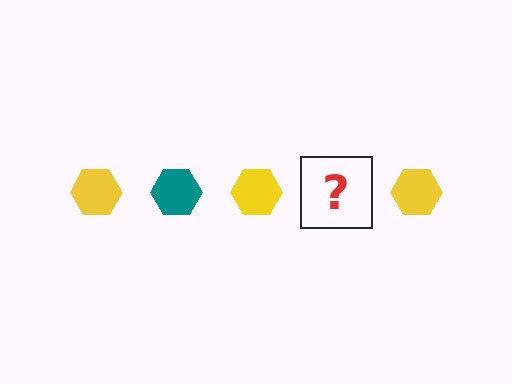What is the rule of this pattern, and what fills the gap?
The rule is that the pattern cycles through yellow, teal hexagons. The gap should be filled with a teal hexagon.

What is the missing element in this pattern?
The missing element is a teal hexagon.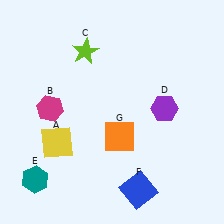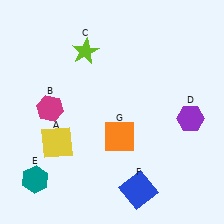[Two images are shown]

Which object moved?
The purple hexagon (D) moved right.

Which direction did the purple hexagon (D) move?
The purple hexagon (D) moved right.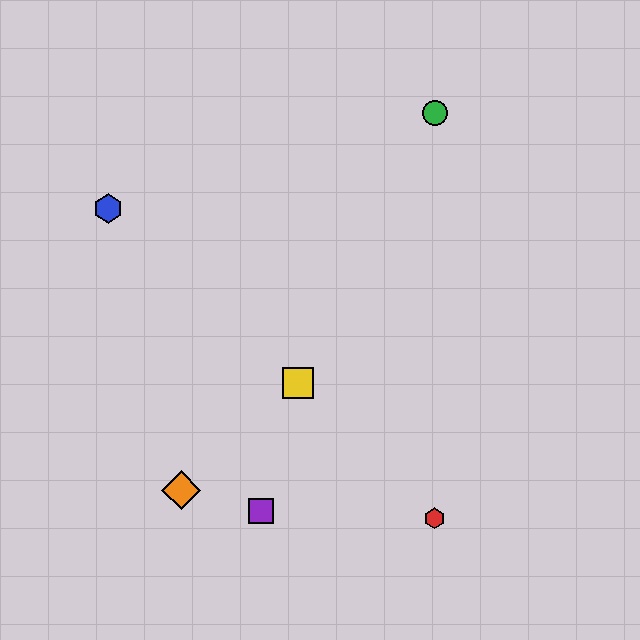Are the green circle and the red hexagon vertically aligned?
Yes, both are at x≈435.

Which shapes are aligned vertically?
The red hexagon, the green circle are aligned vertically.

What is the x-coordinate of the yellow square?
The yellow square is at x≈298.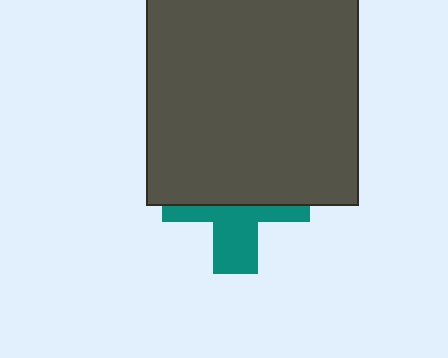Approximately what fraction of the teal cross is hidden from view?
Roughly 58% of the teal cross is hidden behind the dark gray square.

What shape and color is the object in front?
The object in front is a dark gray square.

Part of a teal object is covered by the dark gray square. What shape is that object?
It is a cross.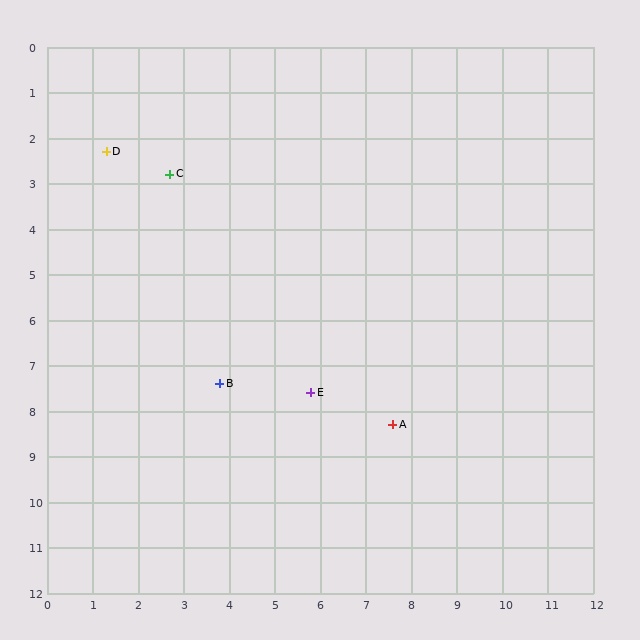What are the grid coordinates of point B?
Point B is at approximately (3.8, 7.4).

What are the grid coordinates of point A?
Point A is at approximately (7.6, 8.3).